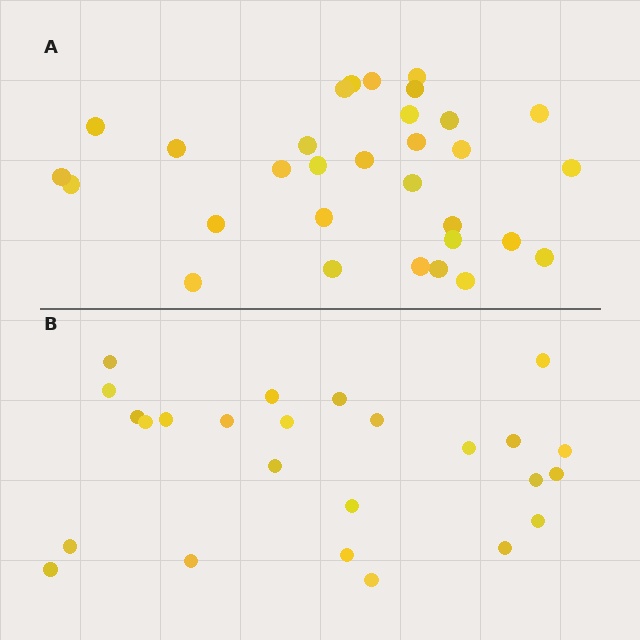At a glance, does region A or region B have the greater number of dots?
Region A (the top region) has more dots.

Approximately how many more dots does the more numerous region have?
Region A has about 6 more dots than region B.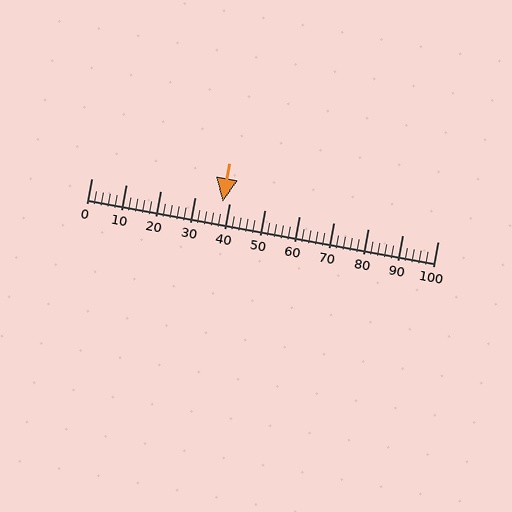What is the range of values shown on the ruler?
The ruler shows values from 0 to 100.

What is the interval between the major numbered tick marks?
The major tick marks are spaced 10 units apart.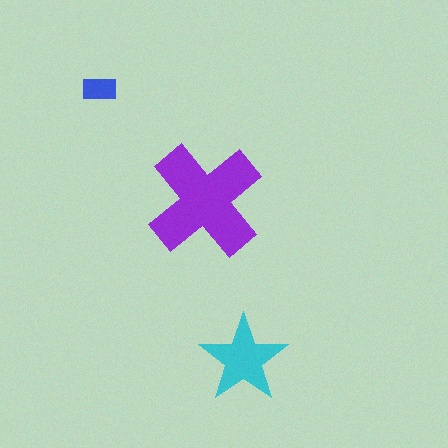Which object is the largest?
The purple cross.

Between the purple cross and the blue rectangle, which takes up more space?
The purple cross.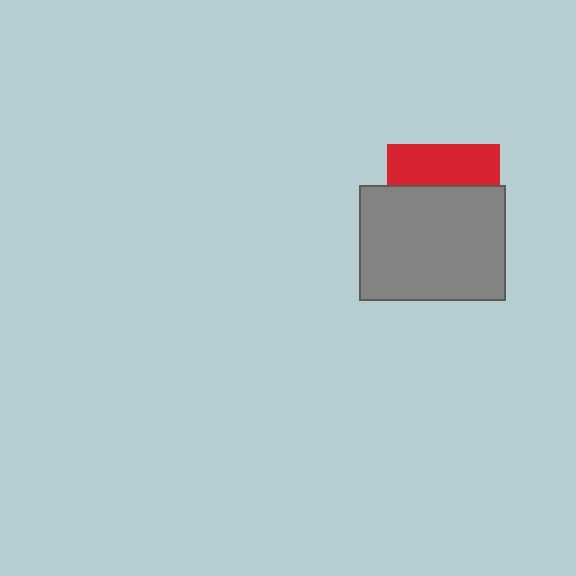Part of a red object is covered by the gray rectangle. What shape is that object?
It is a square.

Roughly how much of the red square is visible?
A small part of it is visible (roughly 37%).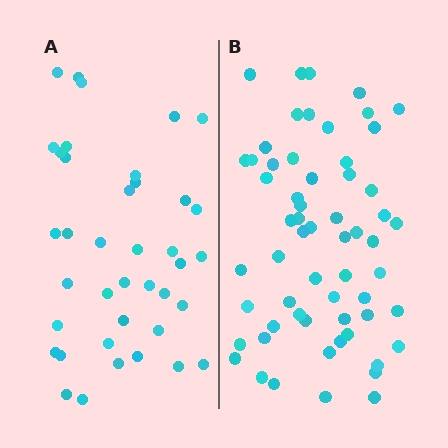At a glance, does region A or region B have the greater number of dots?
Region B (the right region) has more dots.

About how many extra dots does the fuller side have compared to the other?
Region B has approximately 20 more dots than region A.